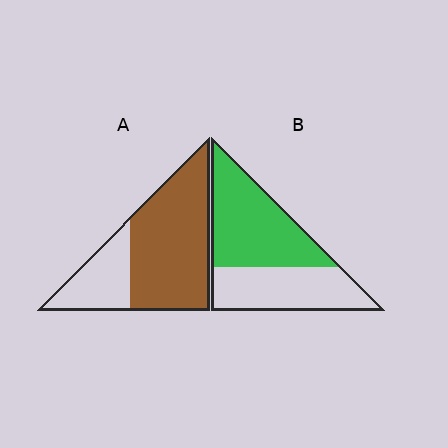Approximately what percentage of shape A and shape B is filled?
A is approximately 70% and B is approximately 55%.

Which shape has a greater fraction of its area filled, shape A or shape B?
Shape A.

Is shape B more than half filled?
Yes.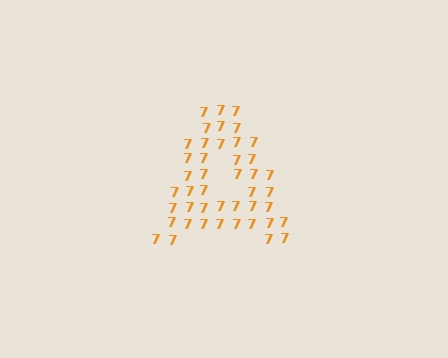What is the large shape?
The large shape is the letter A.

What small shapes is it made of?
It is made of small digit 7's.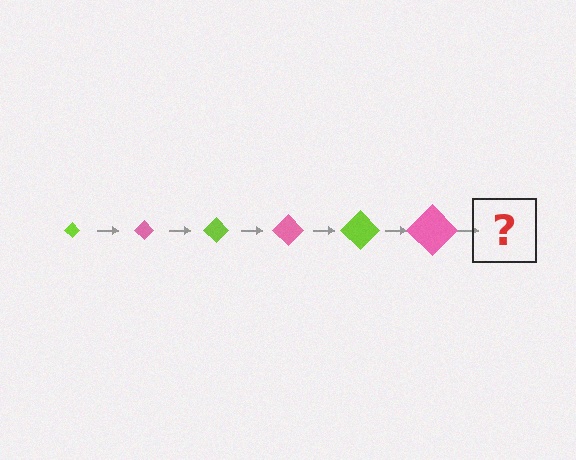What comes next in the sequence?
The next element should be a lime diamond, larger than the previous one.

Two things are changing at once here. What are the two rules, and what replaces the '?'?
The two rules are that the diamond grows larger each step and the color cycles through lime and pink. The '?' should be a lime diamond, larger than the previous one.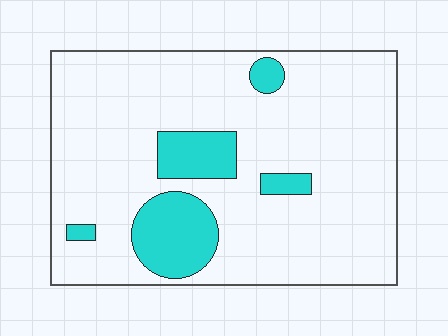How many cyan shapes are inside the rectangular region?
5.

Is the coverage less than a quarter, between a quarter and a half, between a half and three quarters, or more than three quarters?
Less than a quarter.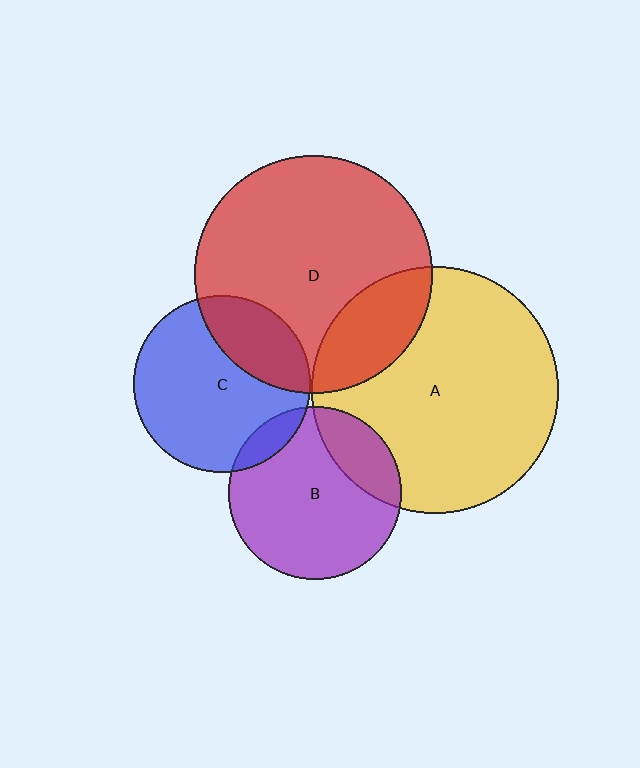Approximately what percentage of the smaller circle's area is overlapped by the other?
Approximately 10%.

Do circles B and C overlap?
Yes.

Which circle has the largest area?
Circle A (yellow).